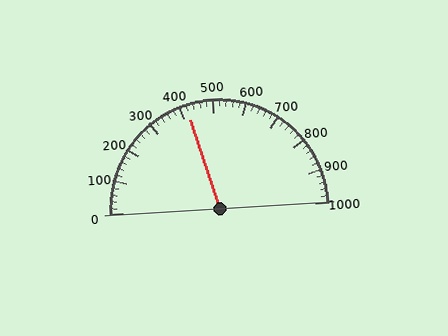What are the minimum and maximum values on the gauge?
The gauge ranges from 0 to 1000.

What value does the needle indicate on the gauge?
The needle indicates approximately 420.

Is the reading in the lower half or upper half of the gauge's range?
The reading is in the lower half of the range (0 to 1000).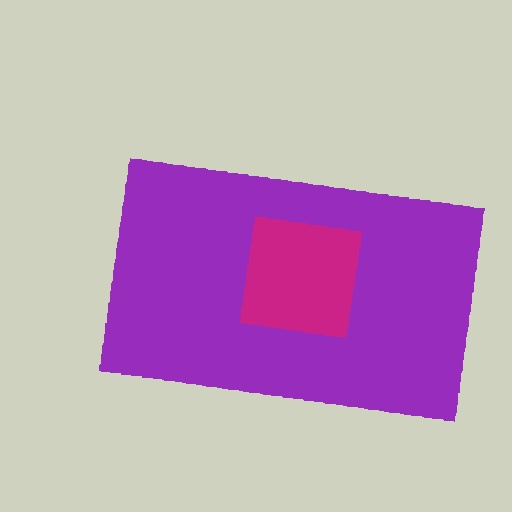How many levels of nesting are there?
2.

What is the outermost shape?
The purple rectangle.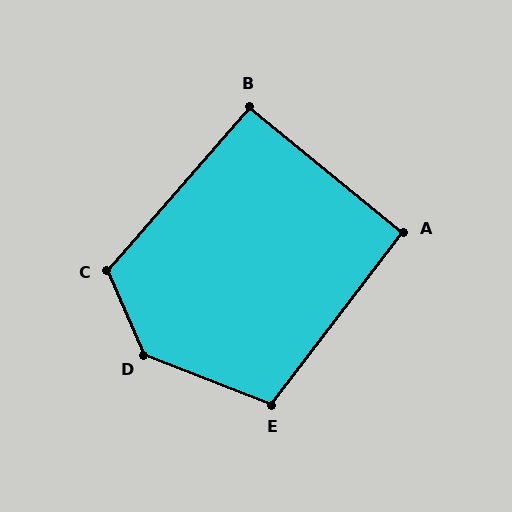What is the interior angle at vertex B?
Approximately 92 degrees (approximately right).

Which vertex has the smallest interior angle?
A, at approximately 92 degrees.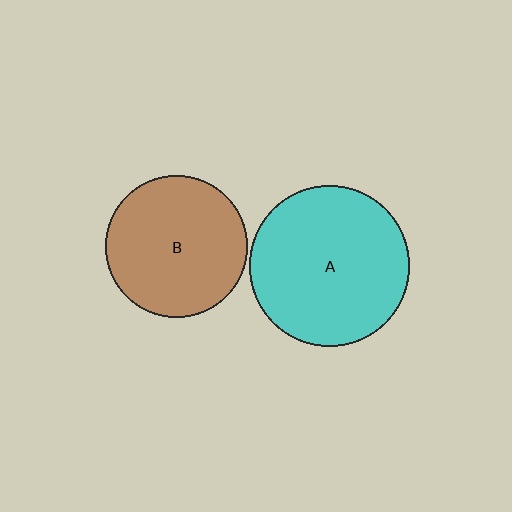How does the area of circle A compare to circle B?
Approximately 1.3 times.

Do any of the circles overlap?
No, none of the circles overlap.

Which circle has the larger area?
Circle A (cyan).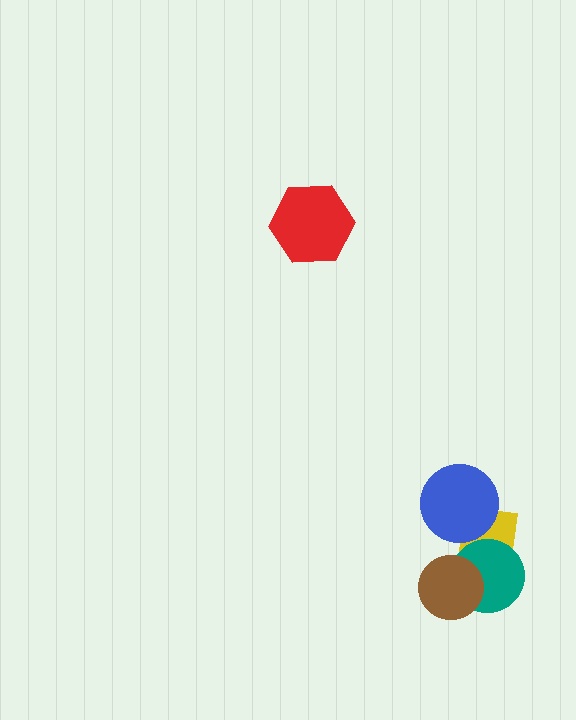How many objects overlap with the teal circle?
2 objects overlap with the teal circle.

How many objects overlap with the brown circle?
1 object overlaps with the brown circle.